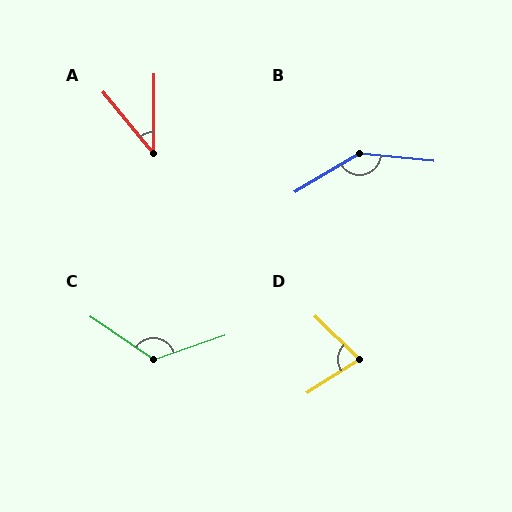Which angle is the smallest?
A, at approximately 40 degrees.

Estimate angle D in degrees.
Approximately 77 degrees.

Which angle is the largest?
B, at approximately 143 degrees.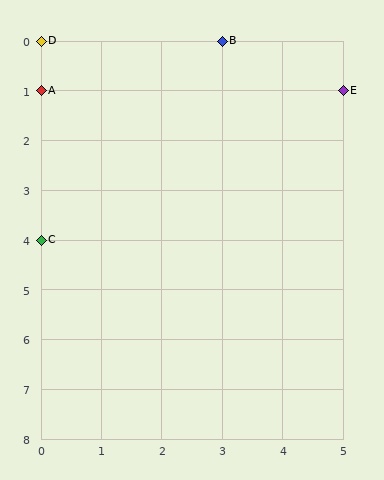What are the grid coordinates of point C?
Point C is at grid coordinates (0, 4).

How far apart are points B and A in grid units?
Points B and A are 3 columns and 1 row apart (about 3.2 grid units diagonally).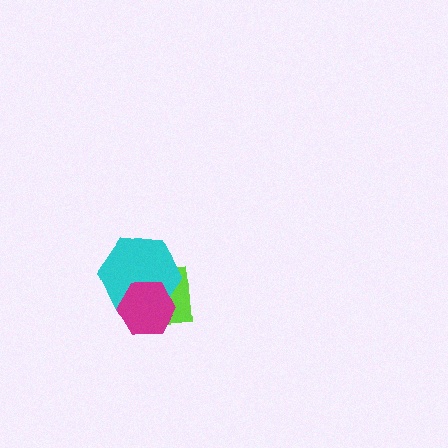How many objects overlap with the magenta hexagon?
2 objects overlap with the magenta hexagon.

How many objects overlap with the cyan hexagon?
2 objects overlap with the cyan hexagon.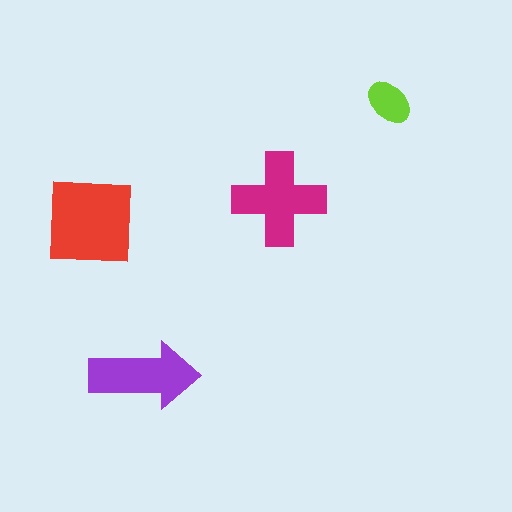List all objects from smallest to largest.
The lime ellipse, the purple arrow, the magenta cross, the red square.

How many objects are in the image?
There are 4 objects in the image.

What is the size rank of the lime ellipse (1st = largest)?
4th.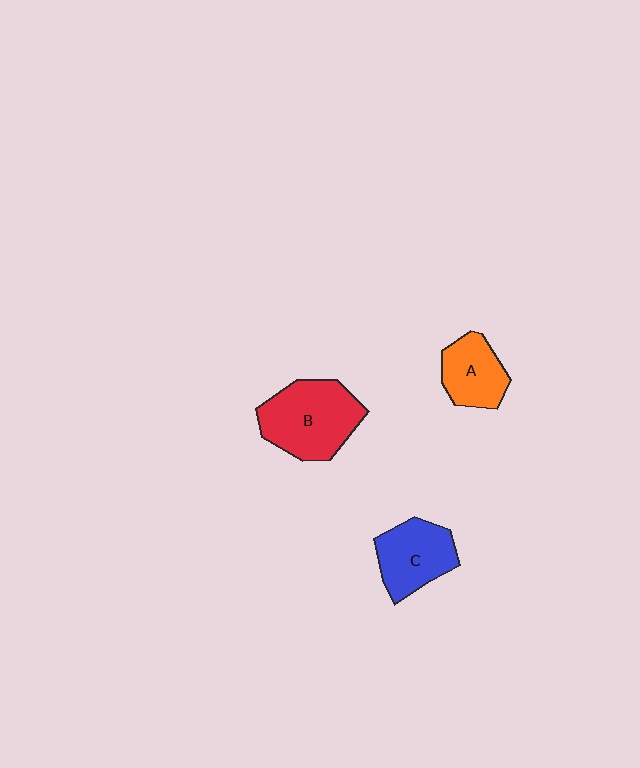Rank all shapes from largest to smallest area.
From largest to smallest: B (red), C (blue), A (orange).